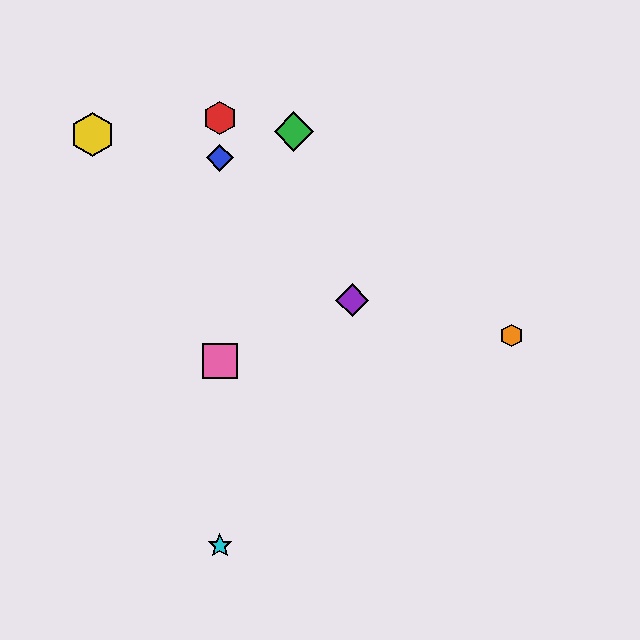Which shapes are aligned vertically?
The red hexagon, the blue diamond, the cyan star, the pink square are aligned vertically.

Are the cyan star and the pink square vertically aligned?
Yes, both are at x≈220.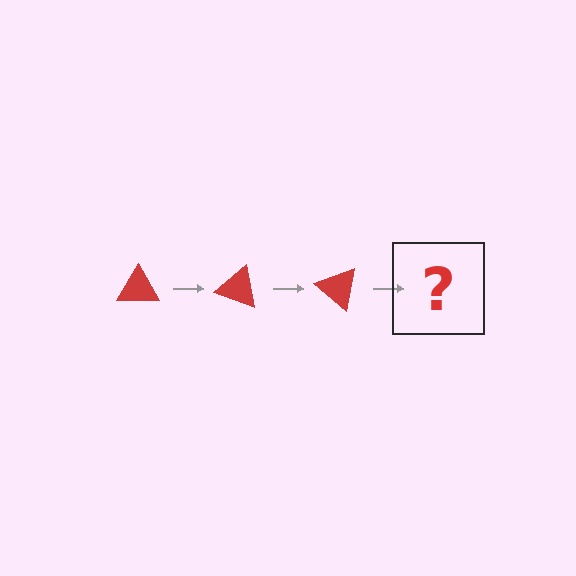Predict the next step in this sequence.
The next step is a red triangle rotated 60 degrees.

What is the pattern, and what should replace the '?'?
The pattern is that the triangle rotates 20 degrees each step. The '?' should be a red triangle rotated 60 degrees.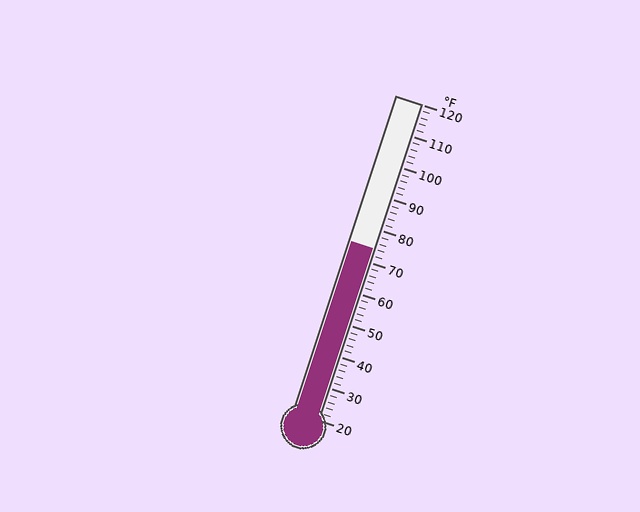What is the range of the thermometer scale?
The thermometer scale ranges from 20°F to 120°F.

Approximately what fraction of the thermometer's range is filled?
The thermometer is filled to approximately 55% of its range.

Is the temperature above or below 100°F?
The temperature is below 100°F.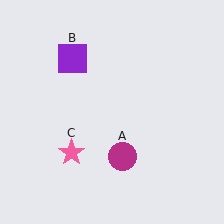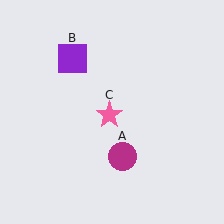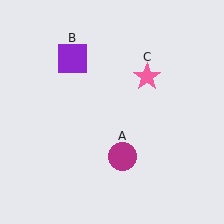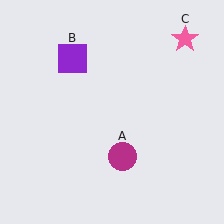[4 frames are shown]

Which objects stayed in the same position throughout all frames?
Magenta circle (object A) and purple square (object B) remained stationary.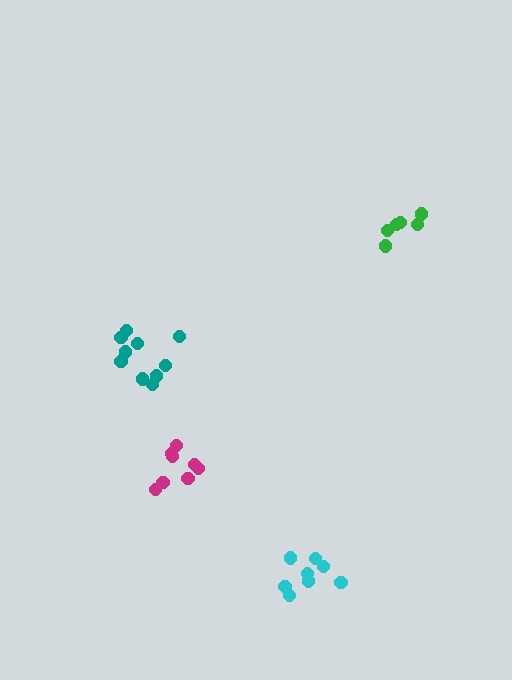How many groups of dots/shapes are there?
There are 4 groups.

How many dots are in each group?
Group 1: 8 dots, Group 2: 10 dots, Group 3: 8 dots, Group 4: 6 dots (32 total).